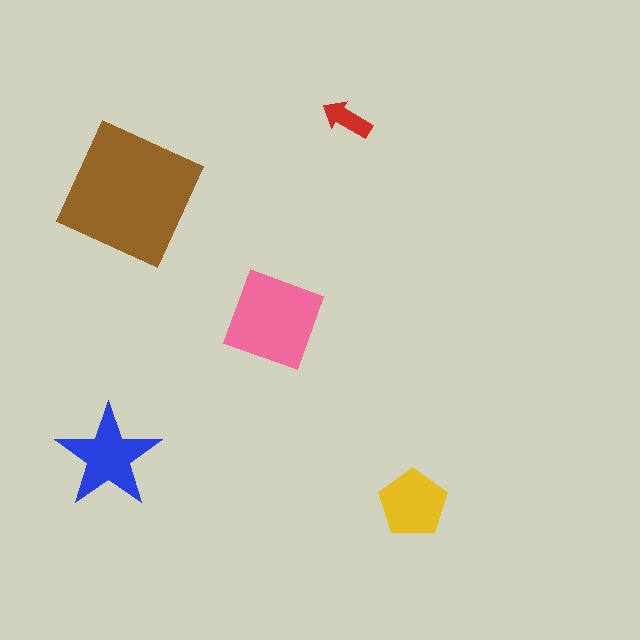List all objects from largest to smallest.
The brown square, the pink diamond, the blue star, the yellow pentagon, the red arrow.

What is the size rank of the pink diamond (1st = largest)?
2nd.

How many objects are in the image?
There are 5 objects in the image.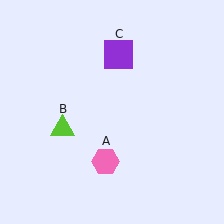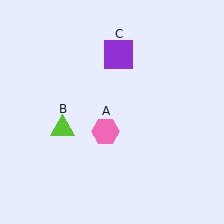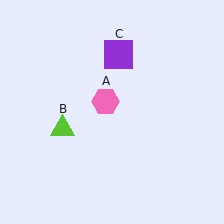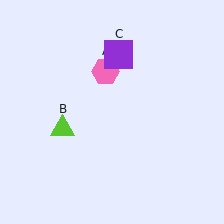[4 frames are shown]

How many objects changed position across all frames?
1 object changed position: pink hexagon (object A).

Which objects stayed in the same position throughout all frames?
Lime triangle (object B) and purple square (object C) remained stationary.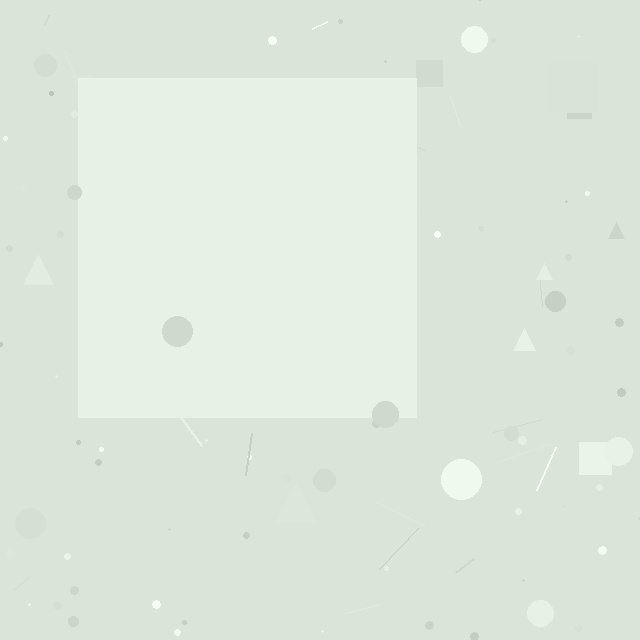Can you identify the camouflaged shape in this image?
The camouflaged shape is a square.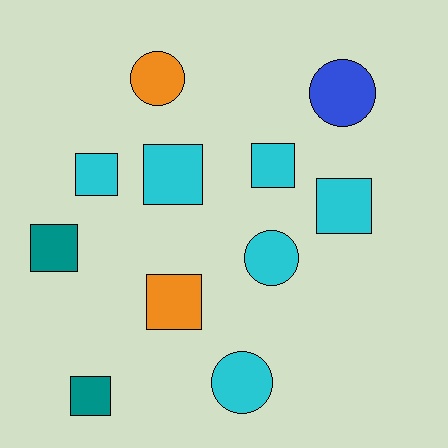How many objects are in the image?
There are 11 objects.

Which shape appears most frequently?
Square, with 7 objects.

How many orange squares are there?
There is 1 orange square.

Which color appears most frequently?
Cyan, with 6 objects.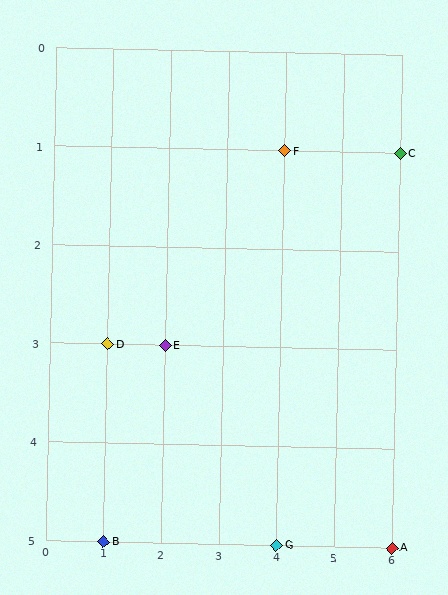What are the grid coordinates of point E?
Point E is at grid coordinates (2, 3).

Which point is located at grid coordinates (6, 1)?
Point C is at (6, 1).